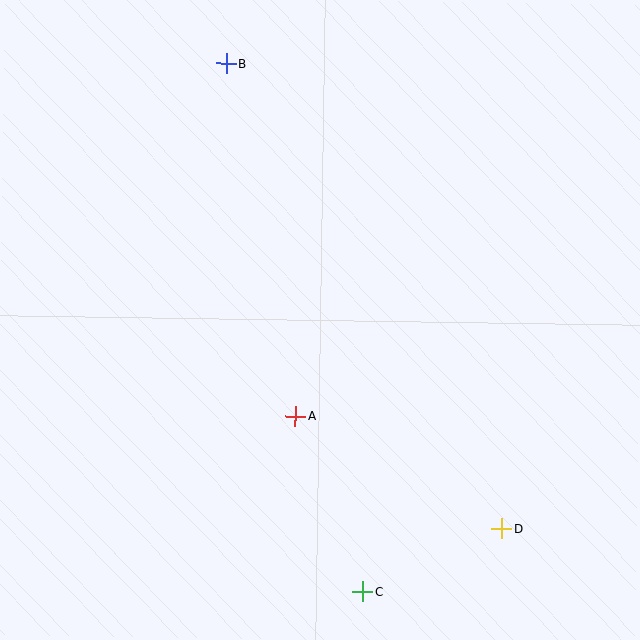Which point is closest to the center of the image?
Point A at (295, 416) is closest to the center.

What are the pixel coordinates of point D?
Point D is at (501, 529).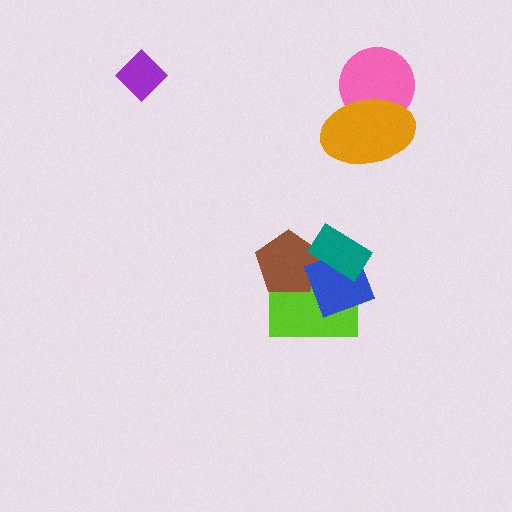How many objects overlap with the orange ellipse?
1 object overlaps with the orange ellipse.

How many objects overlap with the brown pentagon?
3 objects overlap with the brown pentagon.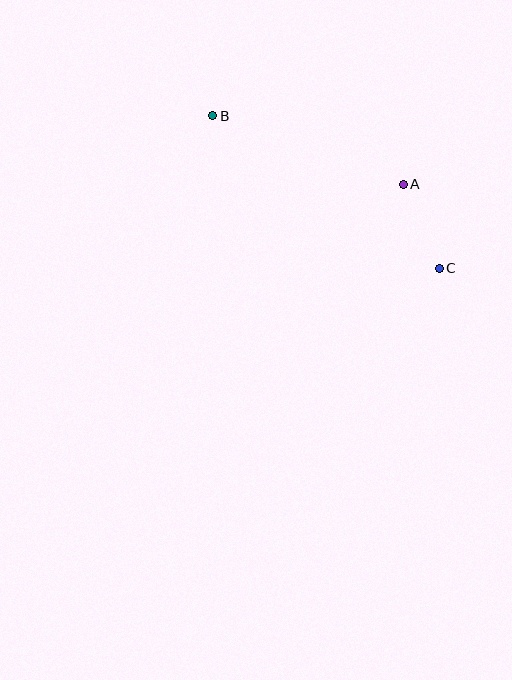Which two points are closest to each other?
Points A and C are closest to each other.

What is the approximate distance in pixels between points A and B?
The distance between A and B is approximately 203 pixels.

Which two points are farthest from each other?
Points B and C are farthest from each other.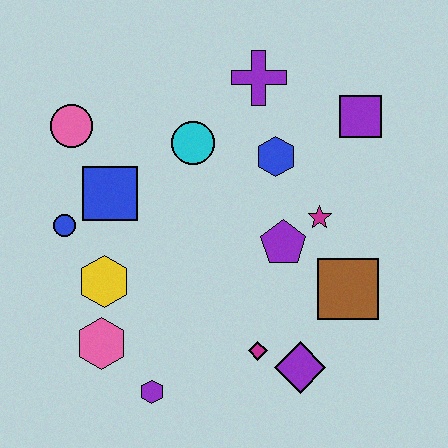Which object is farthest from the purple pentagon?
The pink circle is farthest from the purple pentagon.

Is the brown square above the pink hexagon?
Yes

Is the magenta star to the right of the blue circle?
Yes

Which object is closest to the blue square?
The blue circle is closest to the blue square.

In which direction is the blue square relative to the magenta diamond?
The blue square is above the magenta diamond.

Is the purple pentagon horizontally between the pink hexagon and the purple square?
Yes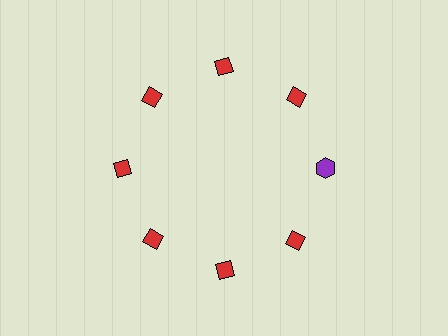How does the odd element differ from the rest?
It differs in both color (purple instead of red) and shape (hexagon instead of diamond).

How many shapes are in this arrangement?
There are 8 shapes arranged in a ring pattern.